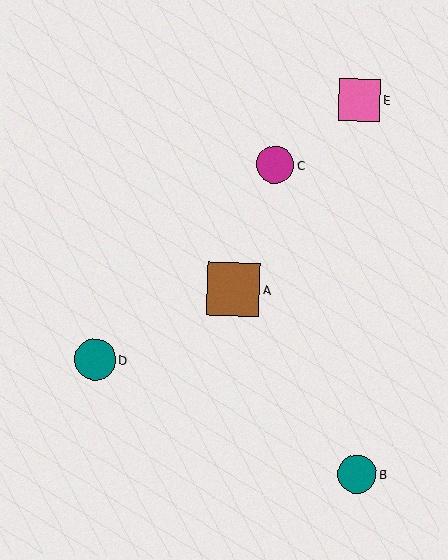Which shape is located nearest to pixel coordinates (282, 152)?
The magenta circle (labeled C) at (275, 165) is nearest to that location.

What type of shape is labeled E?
Shape E is a pink square.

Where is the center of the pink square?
The center of the pink square is at (359, 100).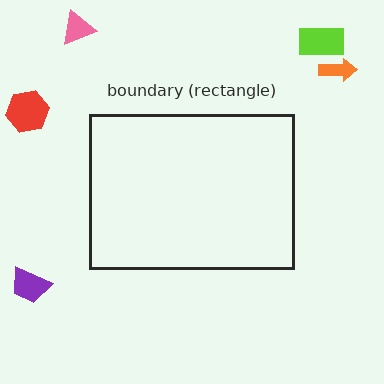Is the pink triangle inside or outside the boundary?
Outside.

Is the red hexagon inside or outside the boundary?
Outside.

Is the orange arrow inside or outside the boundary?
Outside.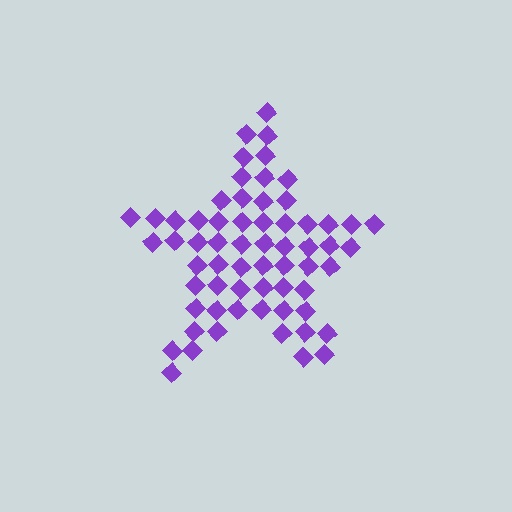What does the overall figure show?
The overall figure shows a star.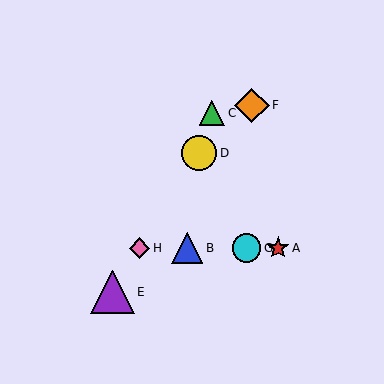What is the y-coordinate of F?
Object F is at y≈105.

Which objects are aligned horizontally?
Objects A, B, G, H are aligned horizontally.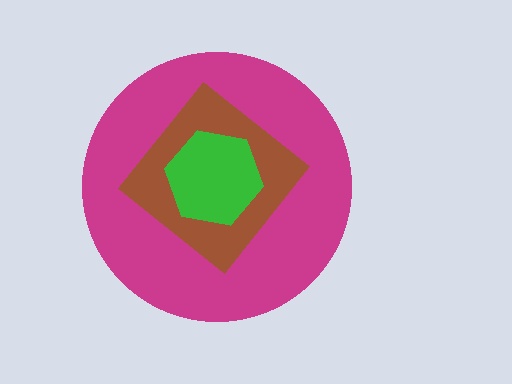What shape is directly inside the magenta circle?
The brown diamond.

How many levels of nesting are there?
3.